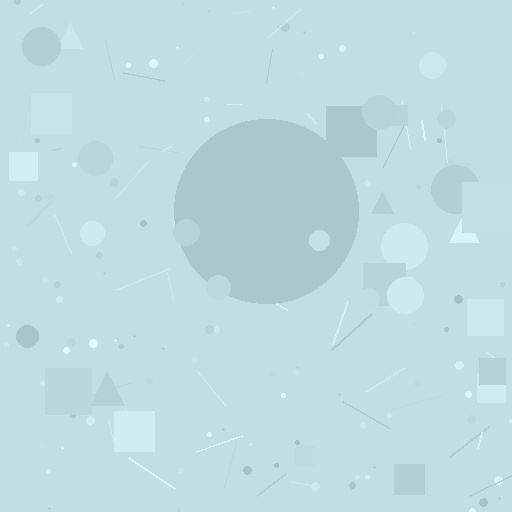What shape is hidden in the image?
A circle is hidden in the image.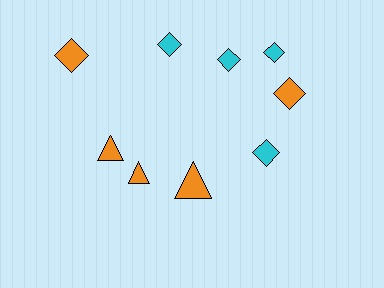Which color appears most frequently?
Orange, with 5 objects.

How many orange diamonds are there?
There are 2 orange diamonds.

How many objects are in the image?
There are 9 objects.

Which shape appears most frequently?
Diamond, with 6 objects.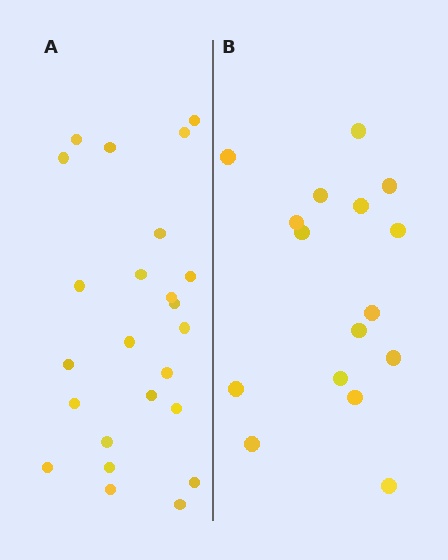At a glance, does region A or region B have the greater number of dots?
Region A (the left region) has more dots.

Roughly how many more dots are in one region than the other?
Region A has roughly 8 or so more dots than region B.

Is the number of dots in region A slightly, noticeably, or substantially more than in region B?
Region A has substantially more. The ratio is roughly 1.5 to 1.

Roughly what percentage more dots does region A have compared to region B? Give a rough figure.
About 50% more.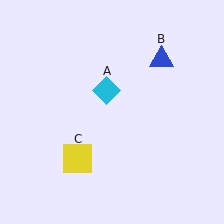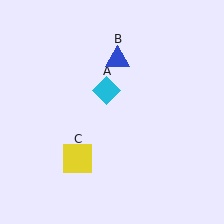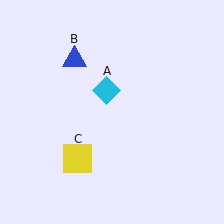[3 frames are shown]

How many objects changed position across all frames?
1 object changed position: blue triangle (object B).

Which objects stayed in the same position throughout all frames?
Cyan diamond (object A) and yellow square (object C) remained stationary.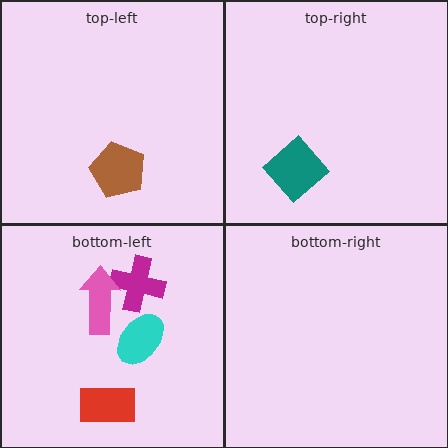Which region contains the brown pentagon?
The top-left region.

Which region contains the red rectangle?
The bottom-left region.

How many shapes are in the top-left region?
1.